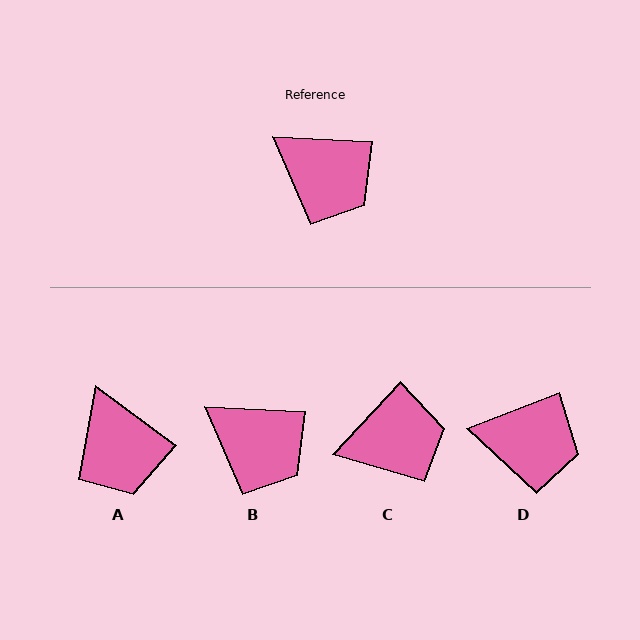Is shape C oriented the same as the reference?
No, it is off by about 50 degrees.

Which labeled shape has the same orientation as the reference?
B.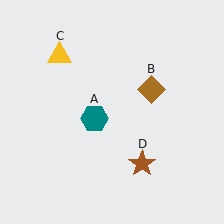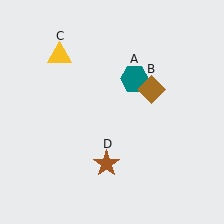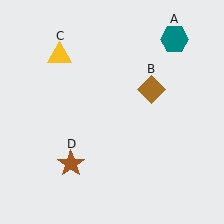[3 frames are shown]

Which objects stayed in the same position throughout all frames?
Brown diamond (object B) and yellow triangle (object C) remained stationary.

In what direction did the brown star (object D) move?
The brown star (object D) moved left.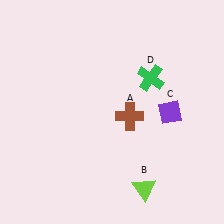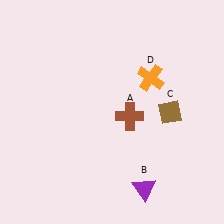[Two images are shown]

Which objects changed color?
B changed from lime to purple. C changed from purple to brown. D changed from green to orange.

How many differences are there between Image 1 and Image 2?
There are 3 differences between the two images.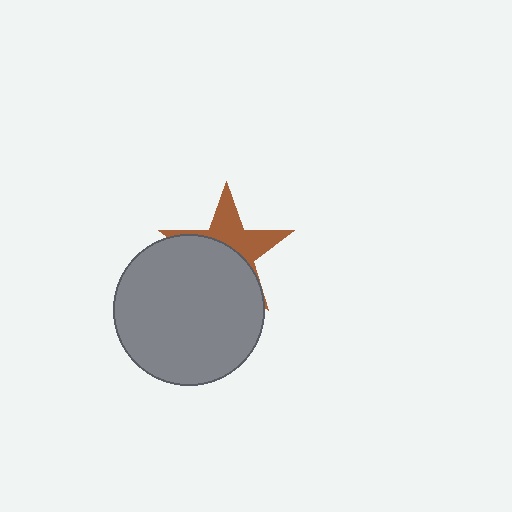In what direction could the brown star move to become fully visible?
The brown star could move up. That would shift it out from behind the gray circle entirely.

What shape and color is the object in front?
The object in front is a gray circle.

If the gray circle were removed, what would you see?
You would see the complete brown star.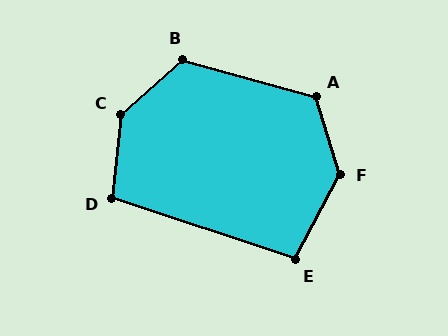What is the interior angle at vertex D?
Approximately 102 degrees (obtuse).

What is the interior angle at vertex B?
Approximately 123 degrees (obtuse).